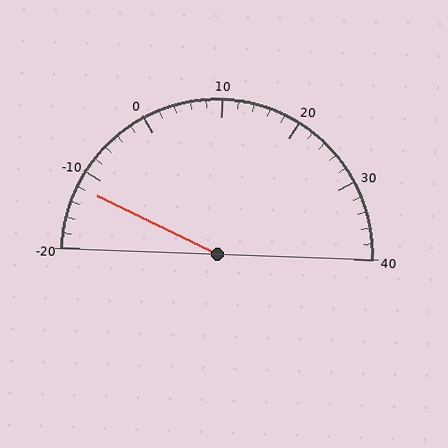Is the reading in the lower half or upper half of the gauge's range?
The reading is in the lower half of the range (-20 to 40).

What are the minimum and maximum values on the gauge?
The gauge ranges from -20 to 40.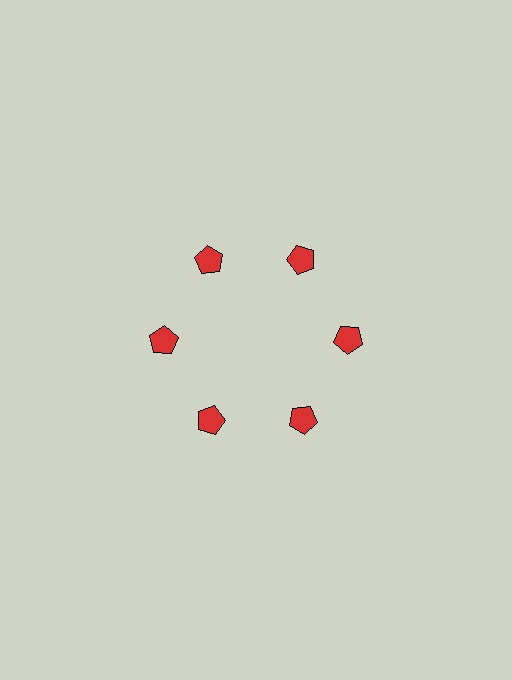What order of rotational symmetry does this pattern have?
This pattern has 6-fold rotational symmetry.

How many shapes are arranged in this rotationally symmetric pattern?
There are 6 shapes, arranged in 6 groups of 1.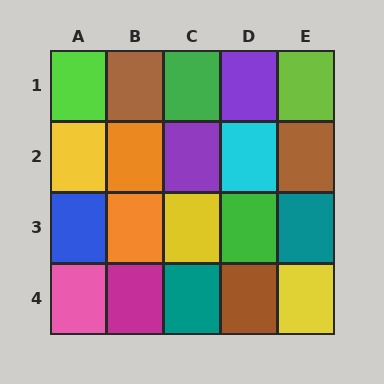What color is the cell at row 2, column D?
Cyan.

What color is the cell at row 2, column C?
Purple.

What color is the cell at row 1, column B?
Brown.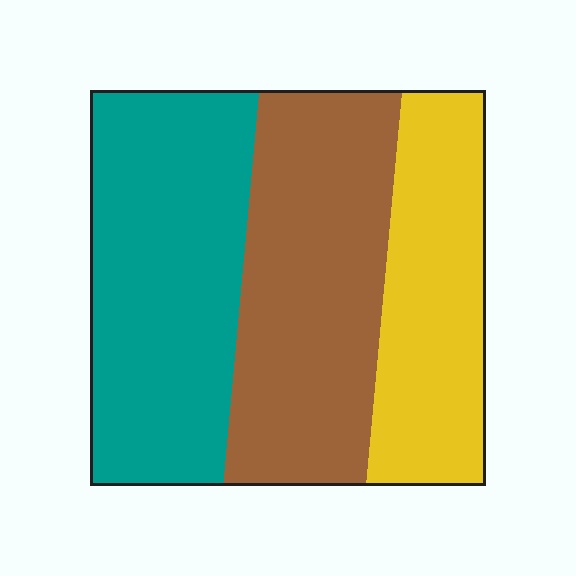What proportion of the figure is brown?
Brown covers 36% of the figure.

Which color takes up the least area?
Yellow, at roughly 25%.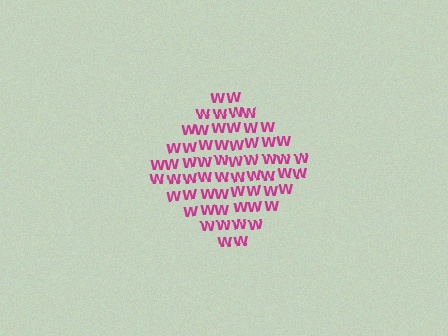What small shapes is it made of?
It is made of small letter W's.